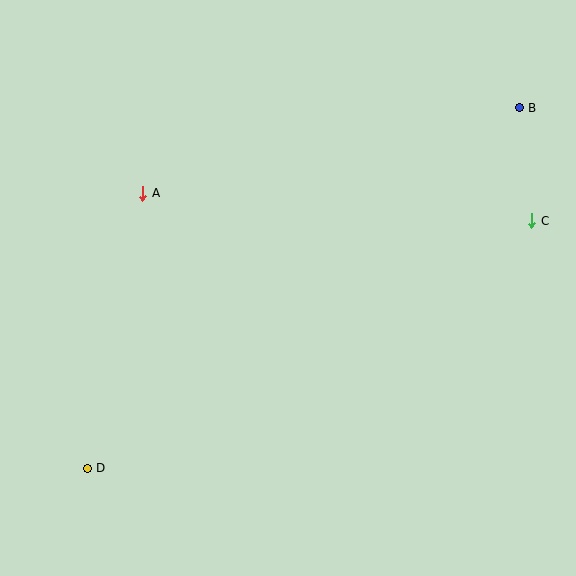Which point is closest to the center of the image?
Point A at (143, 193) is closest to the center.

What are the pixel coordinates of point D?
Point D is at (87, 468).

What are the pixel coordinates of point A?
Point A is at (143, 193).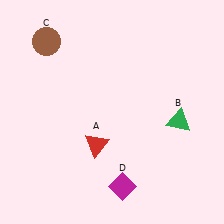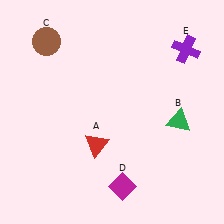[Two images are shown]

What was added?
A purple cross (E) was added in Image 2.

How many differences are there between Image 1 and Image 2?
There is 1 difference between the two images.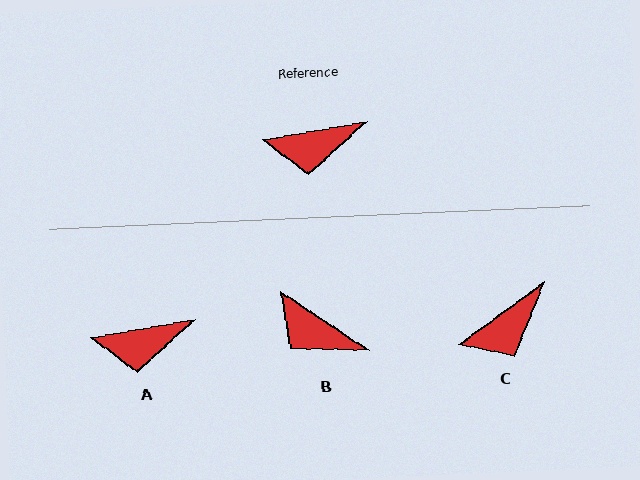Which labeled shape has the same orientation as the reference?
A.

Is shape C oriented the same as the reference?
No, it is off by about 25 degrees.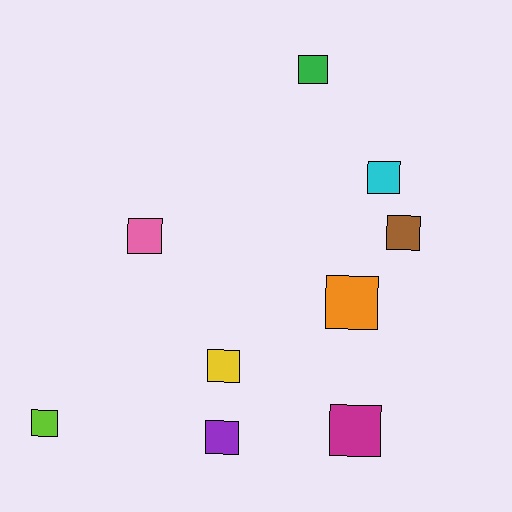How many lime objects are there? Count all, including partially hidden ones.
There is 1 lime object.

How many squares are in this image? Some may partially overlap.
There are 9 squares.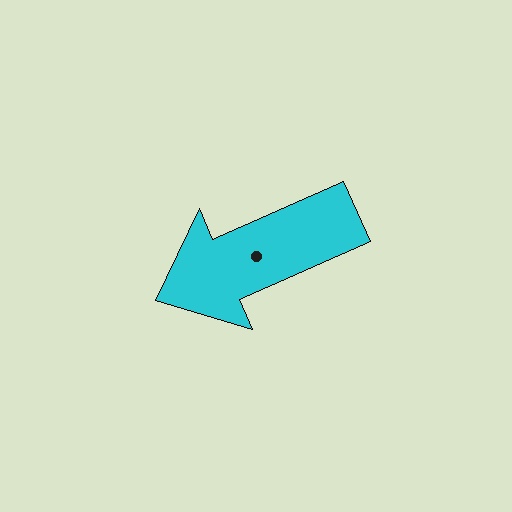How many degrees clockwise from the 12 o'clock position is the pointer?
Approximately 246 degrees.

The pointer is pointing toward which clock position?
Roughly 8 o'clock.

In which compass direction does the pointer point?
Southwest.